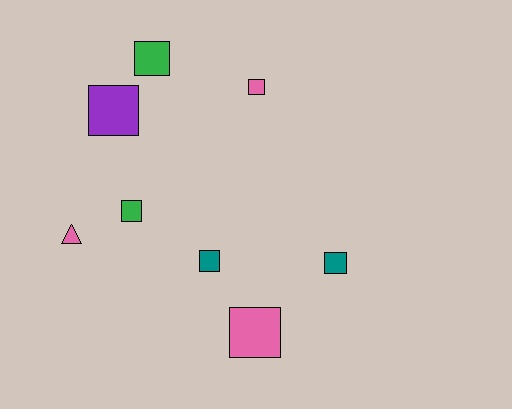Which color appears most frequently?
Pink, with 3 objects.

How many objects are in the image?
There are 8 objects.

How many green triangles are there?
There are no green triangles.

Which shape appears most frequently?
Square, with 7 objects.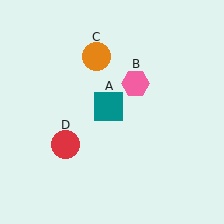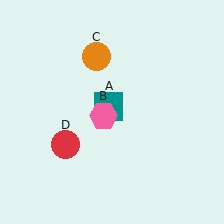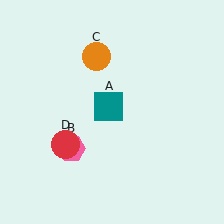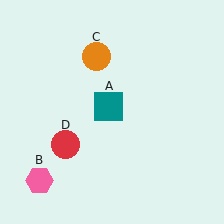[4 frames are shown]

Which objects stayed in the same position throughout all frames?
Teal square (object A) and orange circle (object C) and red circle (object D) remained stationary.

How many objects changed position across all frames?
1 object changed position: pink hexagon (object B).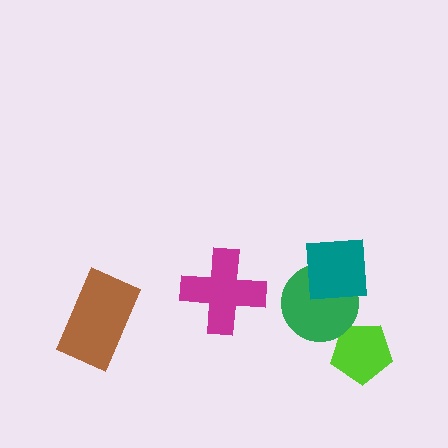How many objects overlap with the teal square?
1 object overlaps with the teal square.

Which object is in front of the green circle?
The teal square is in front of the green circle.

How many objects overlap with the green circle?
1 object overlaps with the green circle.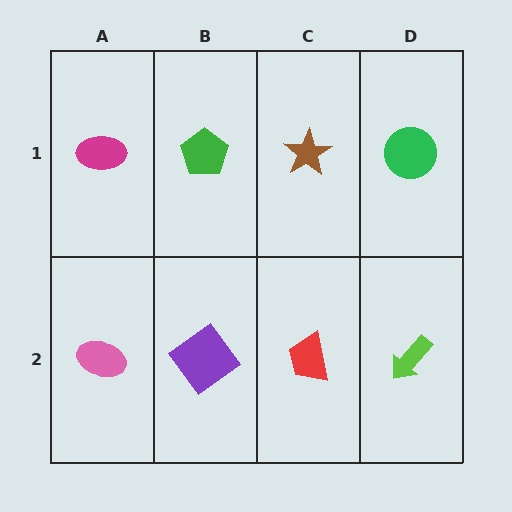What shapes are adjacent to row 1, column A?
A pink ellipse (row 2, column A), a green pentagon (row 1, column B).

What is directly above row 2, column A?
A magenta ellipse.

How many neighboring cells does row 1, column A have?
2.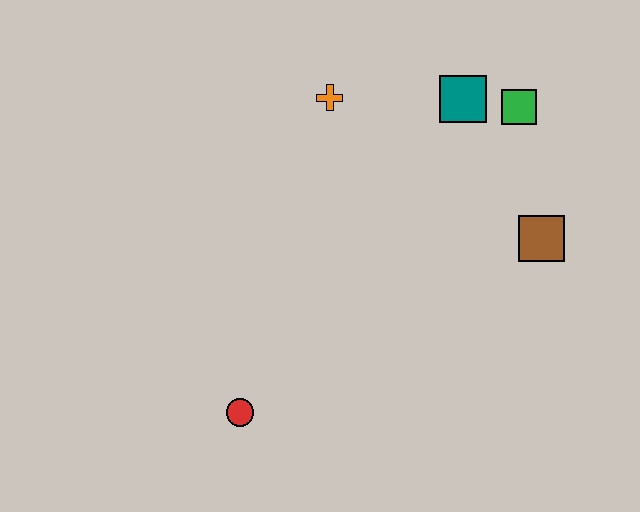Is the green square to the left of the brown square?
Yes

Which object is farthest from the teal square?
The red circle is farthest from the teal square.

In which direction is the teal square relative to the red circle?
The teal square is above the red circle.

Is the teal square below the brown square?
No